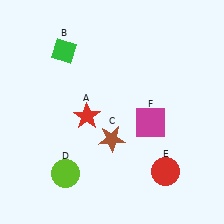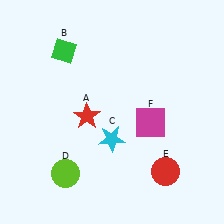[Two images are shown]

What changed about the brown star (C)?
In Image 1, C is brown. In Image 2, it changed to cyan.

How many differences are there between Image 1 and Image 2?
There is 1 difference between the two images.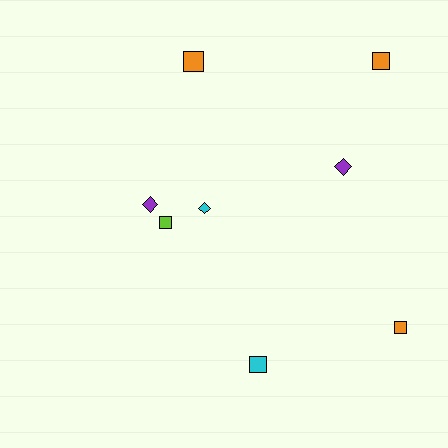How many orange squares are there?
There are 3 orange squares.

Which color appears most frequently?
Orange, with 3 objects.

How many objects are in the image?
There are 8 objects.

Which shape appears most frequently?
Square, with 5 objects.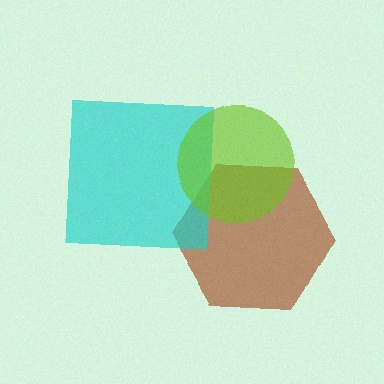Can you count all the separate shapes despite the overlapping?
Yes, there are 3 separate shapes.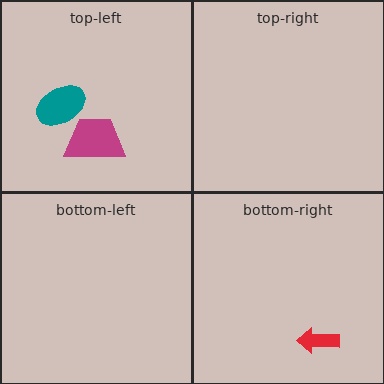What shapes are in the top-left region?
The magenta trapezoid, the teal ellipse.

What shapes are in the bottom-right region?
The red arrow.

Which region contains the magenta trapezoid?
The top-left region.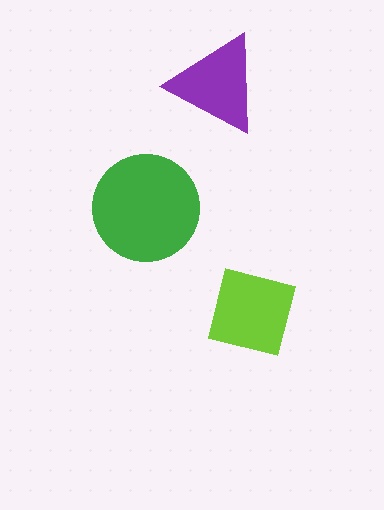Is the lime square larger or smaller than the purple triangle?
Larger.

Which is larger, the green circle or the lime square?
The green circle.